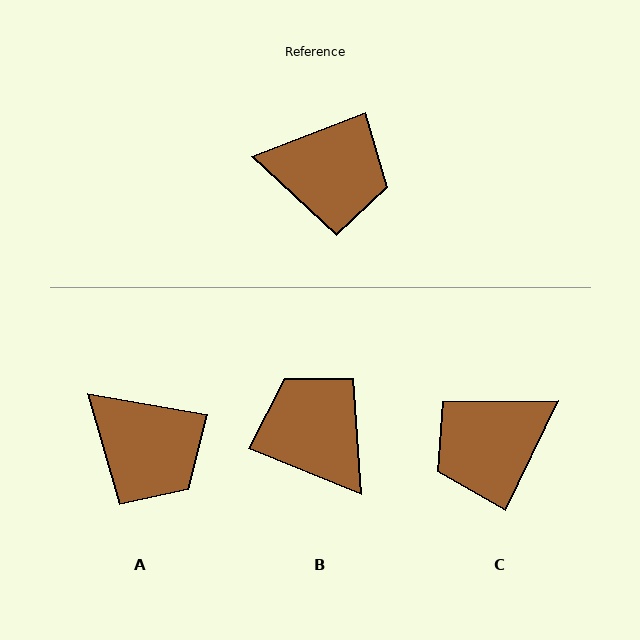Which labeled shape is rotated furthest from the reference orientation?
C, about 137 degrees away.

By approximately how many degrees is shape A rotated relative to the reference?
Approximately 31 degrees clockwise.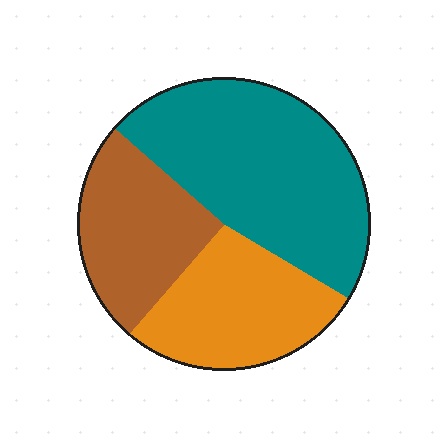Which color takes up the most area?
Teal, at roughly 45%.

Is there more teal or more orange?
Teal.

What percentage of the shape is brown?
Brown takes up about one quarter (1/4) of the shape.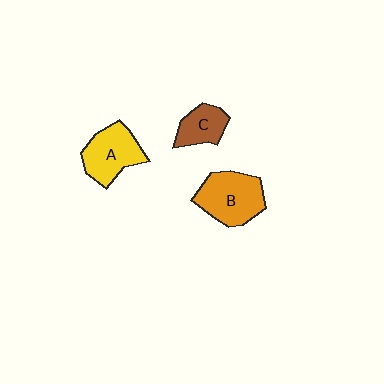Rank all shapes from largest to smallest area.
From largest to smallest: B (orange), A (yellow), C (brown).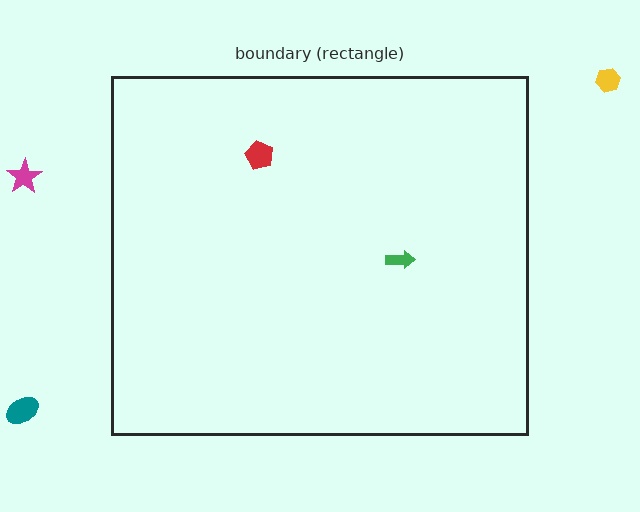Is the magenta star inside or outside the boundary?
Outside.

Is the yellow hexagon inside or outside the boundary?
Outside.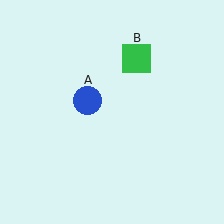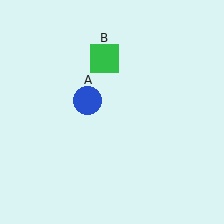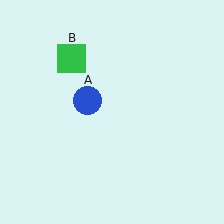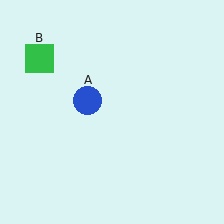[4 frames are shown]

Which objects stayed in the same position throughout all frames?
Blue circle (object A) remained stationary.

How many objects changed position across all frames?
1 object changed position: green square (object B).